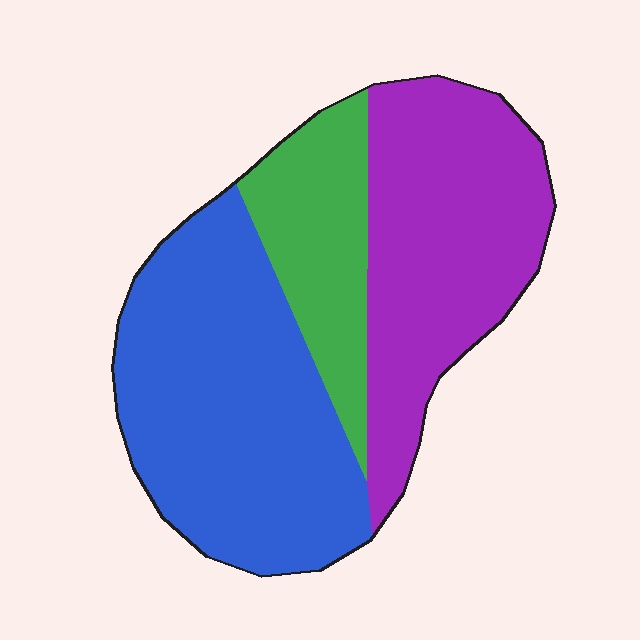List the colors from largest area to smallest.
From largest to smallest: blue, purple, green.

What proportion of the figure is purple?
Purple takes up between a third and a half of the figure.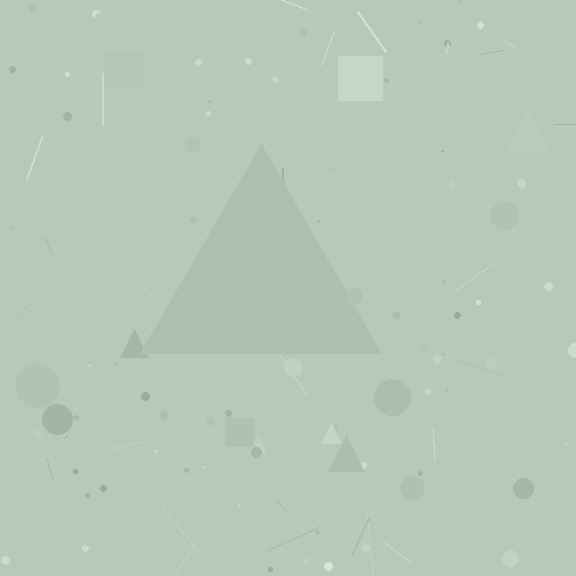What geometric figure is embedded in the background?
A triangle is embedded in the background.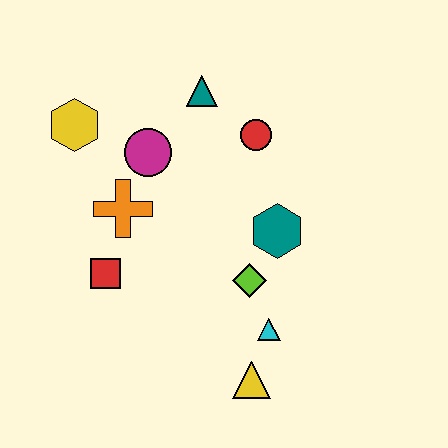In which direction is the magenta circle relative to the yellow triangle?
The magenta circle is above the yellow triangle.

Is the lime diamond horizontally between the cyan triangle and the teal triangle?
Yes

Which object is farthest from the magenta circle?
The yellow triangle is farthest from the magenta circle.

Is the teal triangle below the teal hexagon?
No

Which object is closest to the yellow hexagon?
The magenta circle is closest to the yellow hexagon.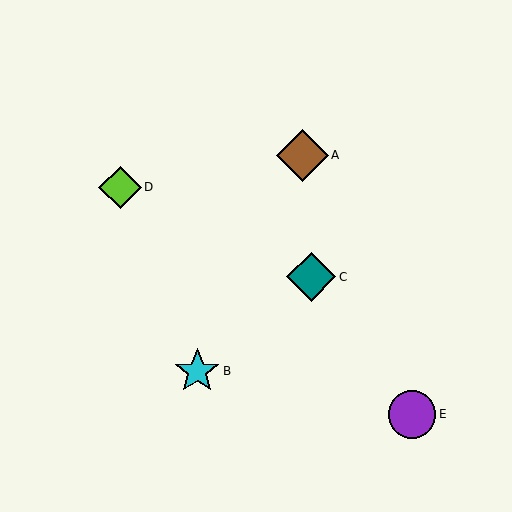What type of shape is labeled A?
Shape A is a brown diamond.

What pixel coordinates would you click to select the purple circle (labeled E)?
Click at (412, 414) to select the purple circle E.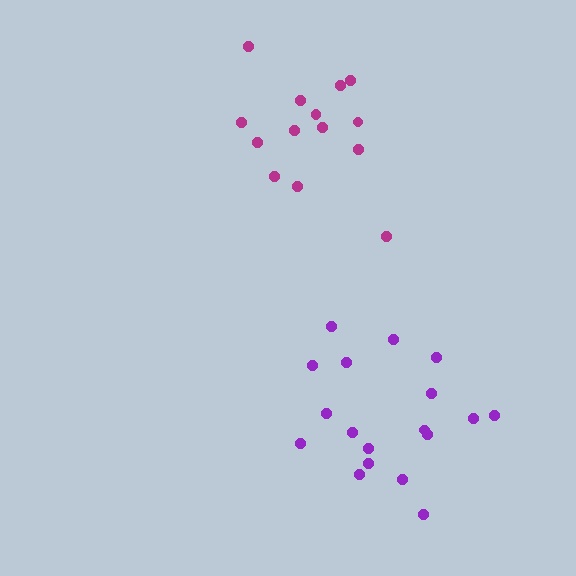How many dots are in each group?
Group 1: 14 dots, Group 2: 18 dots (32 total).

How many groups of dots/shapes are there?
There are 2 groups.